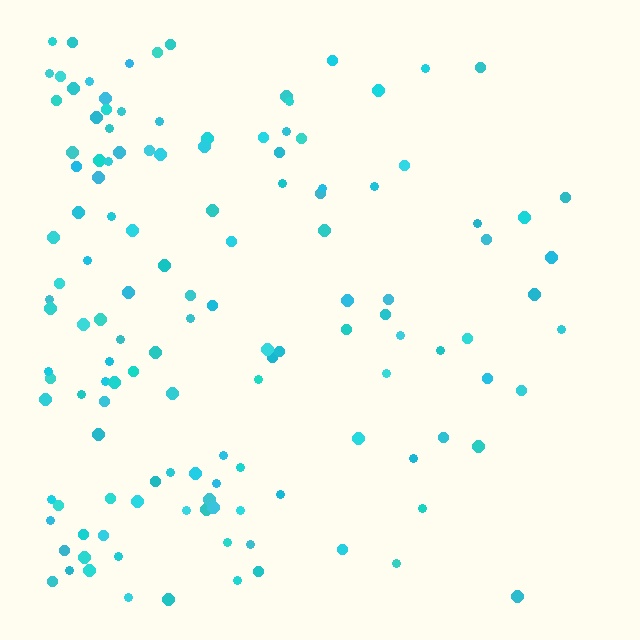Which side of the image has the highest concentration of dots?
The left.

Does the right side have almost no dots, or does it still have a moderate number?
Still a moderate number, just noticeably fewer than the left.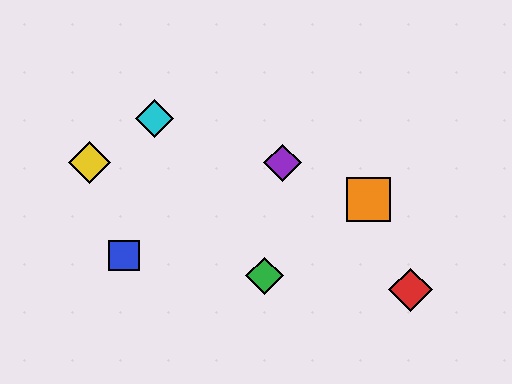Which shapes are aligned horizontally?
The yellow diamond, the purple diamond are aligned horizontally.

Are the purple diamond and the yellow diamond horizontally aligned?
Yes, both are at y≈163.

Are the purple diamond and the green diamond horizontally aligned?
No, the purple diamond is at y≈163 and the green diamond is at y≈276.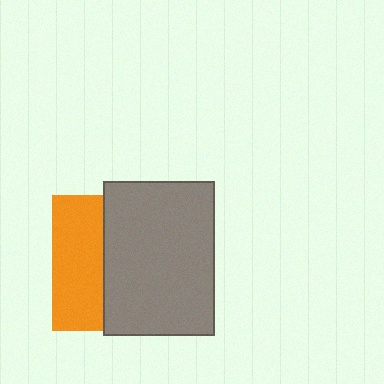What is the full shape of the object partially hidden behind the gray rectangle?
The partially hidden object is an orange square.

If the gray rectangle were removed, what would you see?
You would see the complete orange square.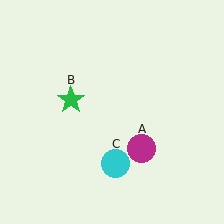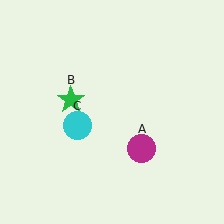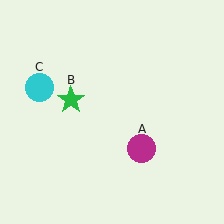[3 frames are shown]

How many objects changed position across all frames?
1 object changed position: cyan circle (object C).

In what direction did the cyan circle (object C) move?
The cyan circle (object C) moved up and to the left.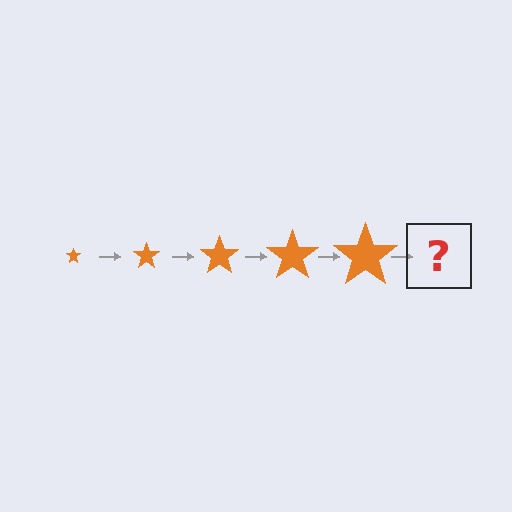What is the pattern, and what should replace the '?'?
The pattern is that the star gets progressively larger each step. The '?' should be an orange star, larger than the previous one.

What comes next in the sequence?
The next element should be an orange star, larger than the previous one.